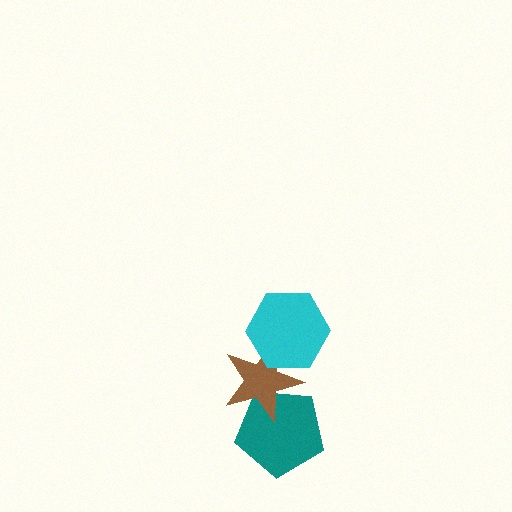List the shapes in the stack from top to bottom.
From top to bottom: the cyan hexagon, the brown star, the teal pentagon.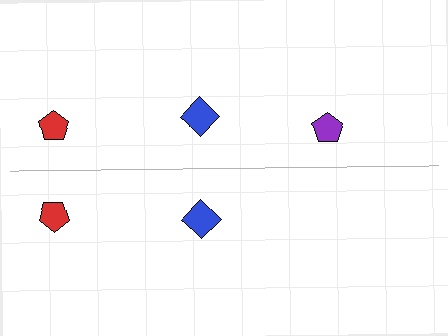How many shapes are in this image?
There are 5 shapes in this image.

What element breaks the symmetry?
A purple pentagon is missing from the bottom side.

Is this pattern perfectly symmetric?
No, the pattern is not perfectly symmetric. A purple pentagon is missing from the bottom side.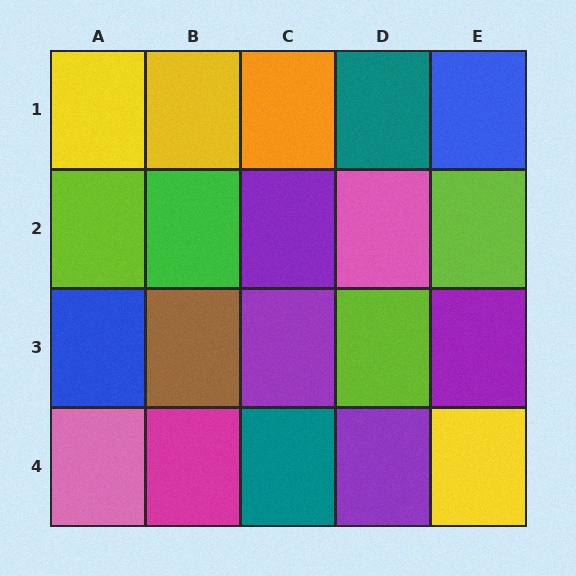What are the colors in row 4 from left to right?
Pink, magenta, teal, purple, yellow.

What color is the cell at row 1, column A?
Yellow.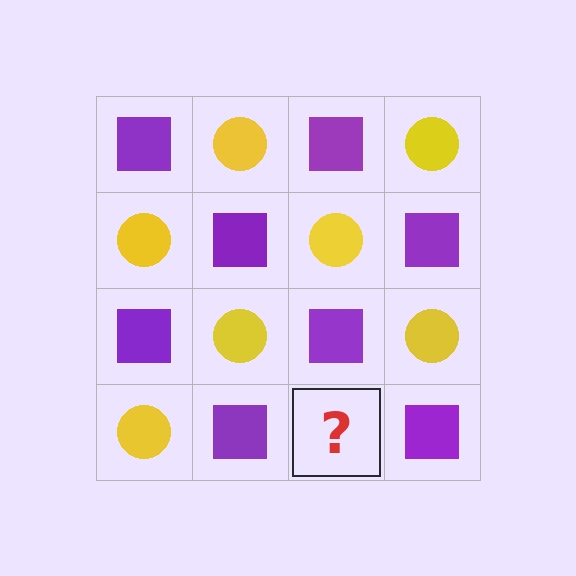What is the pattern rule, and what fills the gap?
The rule is that it alternates purple square and yellow circle in a checkerboard pattern. The gap should be filled with a yellow circle.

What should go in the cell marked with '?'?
The missing cell should contain a yellow circle.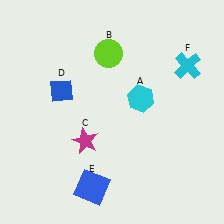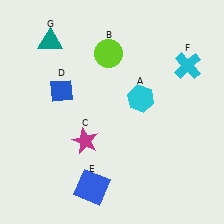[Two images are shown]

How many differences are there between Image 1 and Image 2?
There is 1 difference between the two images.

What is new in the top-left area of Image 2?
A teal triangle (G) was added in the top-left area of Image 2.